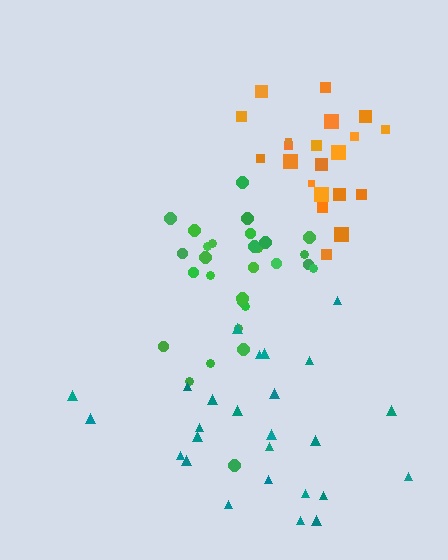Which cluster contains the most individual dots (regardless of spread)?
Green (29).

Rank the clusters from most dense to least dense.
green, orange, teal.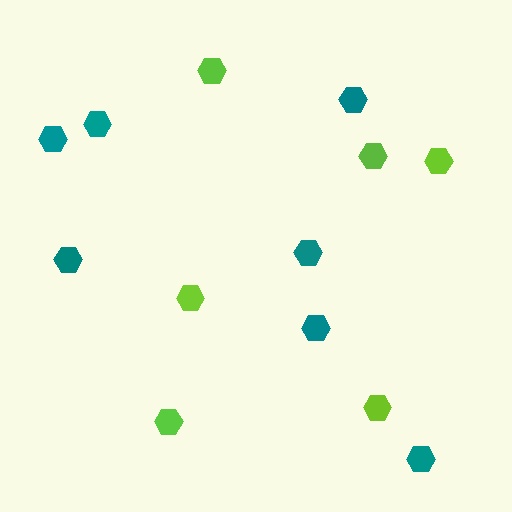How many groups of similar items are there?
There are 2 groups: one group of lime hexagons (6) and one group of teal hexagons (7).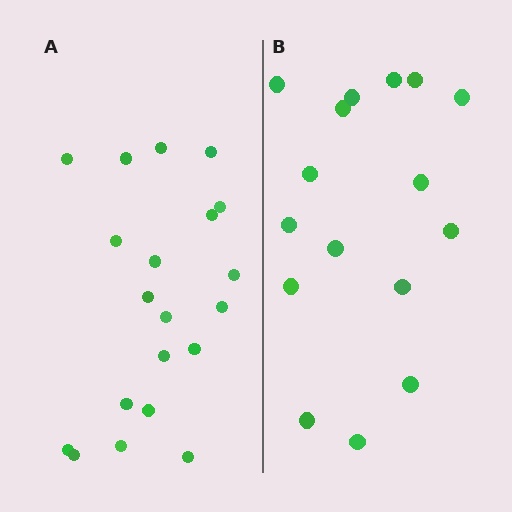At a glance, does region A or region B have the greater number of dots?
Region A (the left region) has more dots.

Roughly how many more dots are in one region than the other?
Region A has about 4 more dots than region B.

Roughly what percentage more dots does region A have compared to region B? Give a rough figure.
About 25% more.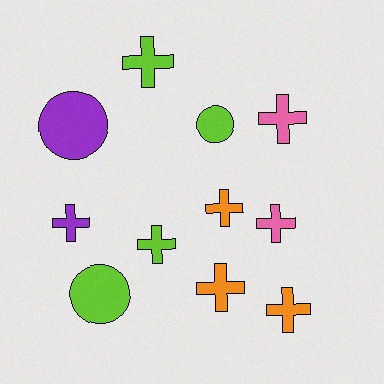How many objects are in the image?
There are 11 objects.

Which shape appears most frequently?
Cross, with 8 objects.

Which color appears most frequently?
Lime, with 4 objects.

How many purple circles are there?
There is 1 purple circle.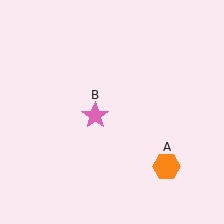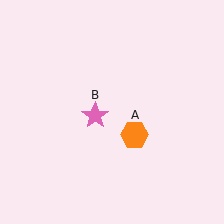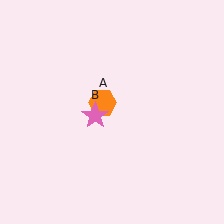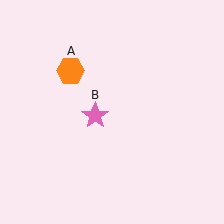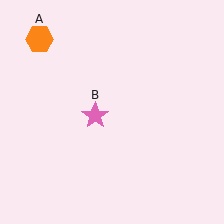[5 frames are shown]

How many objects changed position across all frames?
1 object changed position: orange hexagon (object A).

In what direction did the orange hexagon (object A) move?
The orange hexagon (object A) moved up and to the left.